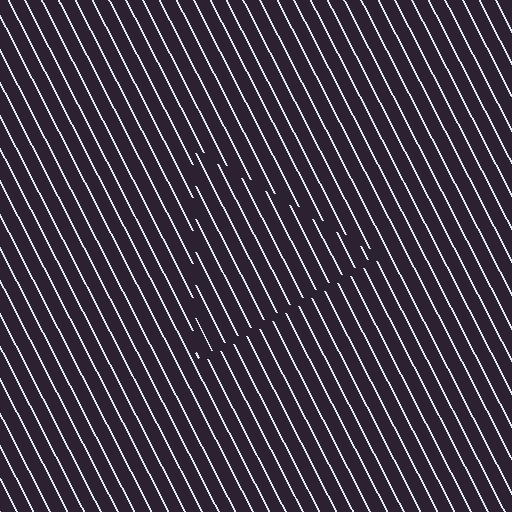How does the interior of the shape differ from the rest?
The interior of the shape contains the same grating, shifted by half a period — the contour is defined by the phase discontinuity where line-ends from the inner and outer gratings abut.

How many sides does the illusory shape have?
3 sides — the line-ends trace a triangle.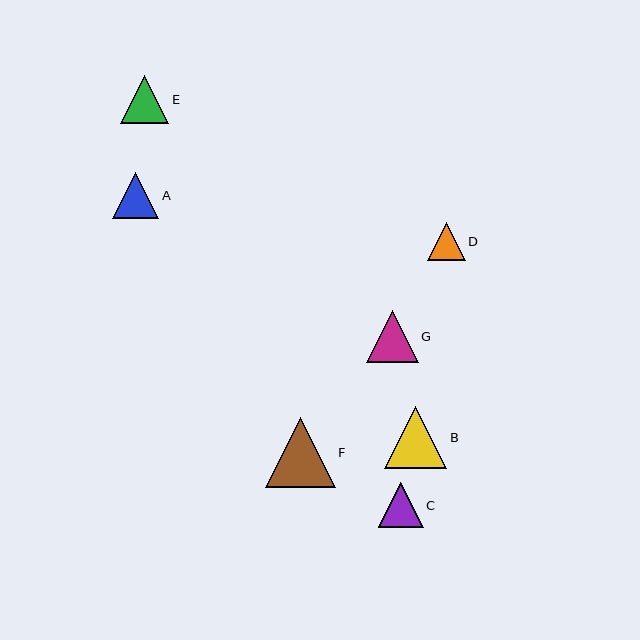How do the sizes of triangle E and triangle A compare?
Triangle E and triangle A are approximately the same size.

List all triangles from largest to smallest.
From largest to smallest: F, B, G, E, A, C, D.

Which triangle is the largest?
Triangle F is the largest with a size of approximately 70 pixels.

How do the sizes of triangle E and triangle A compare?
Triangle E and triangle A are approximately the same size.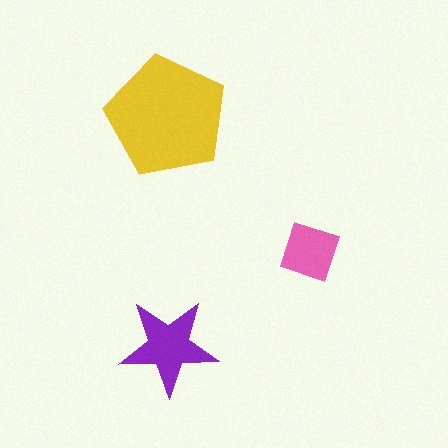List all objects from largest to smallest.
The yellow pentagon, the purple star, the pink diamond.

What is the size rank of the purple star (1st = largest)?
2nd.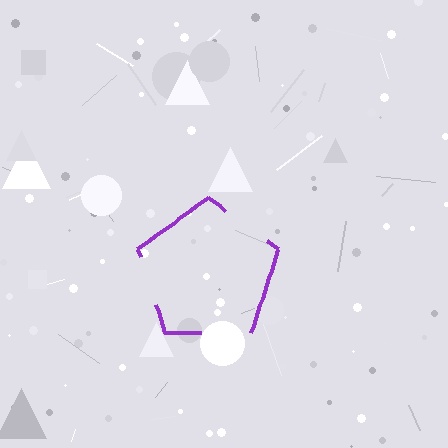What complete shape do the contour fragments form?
The contour fragments form a pentagon.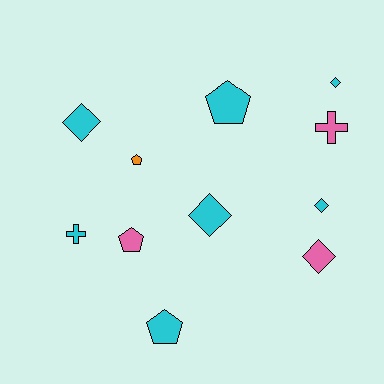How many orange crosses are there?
There are no orange crosses.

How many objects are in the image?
There are 11 objects.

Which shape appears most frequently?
Diamond, with 5 objects.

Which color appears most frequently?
Cyan, with 7 objects.